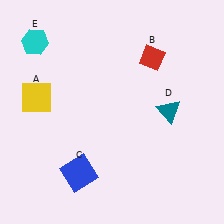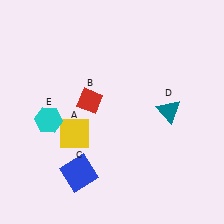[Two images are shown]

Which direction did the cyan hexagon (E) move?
The cyan hexagon (E) moved down.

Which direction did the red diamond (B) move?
The red diamond (B) moved left.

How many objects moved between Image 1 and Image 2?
3 objects moved between the two images.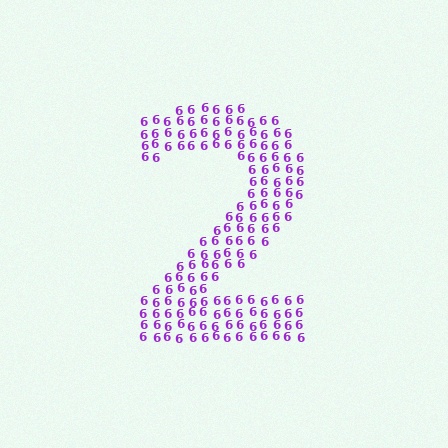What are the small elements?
The small elements are digit 6's.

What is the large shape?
The large shape is the digit 2.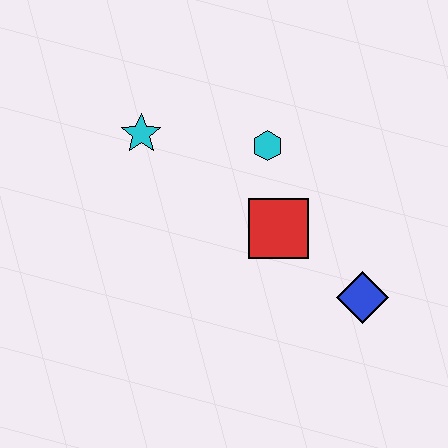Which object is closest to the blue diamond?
The red square is closest to the blue diamond.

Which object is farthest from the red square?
The cyan star is farthest from the red square.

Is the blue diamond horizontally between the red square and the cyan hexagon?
No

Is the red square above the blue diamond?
Yes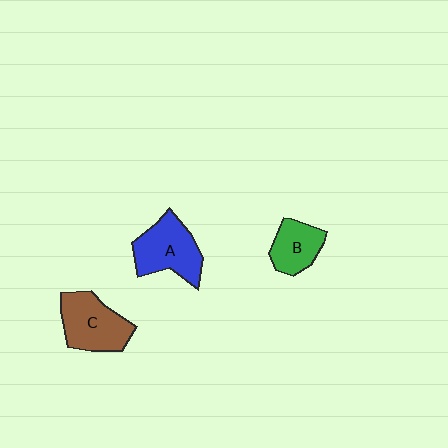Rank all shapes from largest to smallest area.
From largest to smallest: C (brown), A (blue), B (green).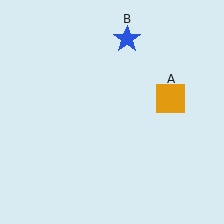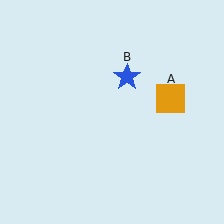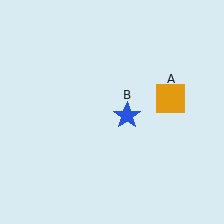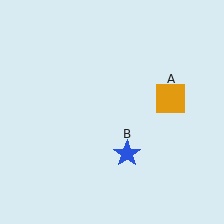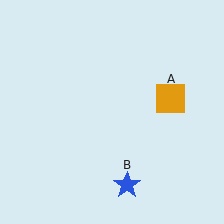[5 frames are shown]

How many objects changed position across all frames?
1 object changed position: blue star (object B).